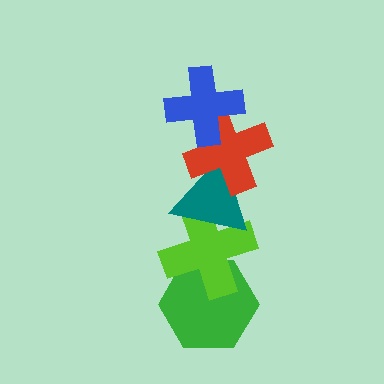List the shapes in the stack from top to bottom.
From top to bottom: the blue cross, the red cross, the teal triangle, the lime cross, the green hexagon.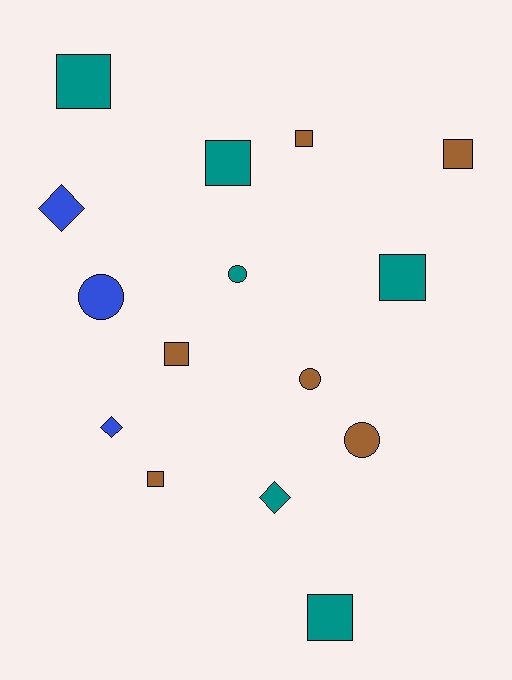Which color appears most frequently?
Teal, with 6 objects.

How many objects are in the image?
There are 15 objects.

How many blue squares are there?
There are no blue squares.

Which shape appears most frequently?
Square, with 8 objects.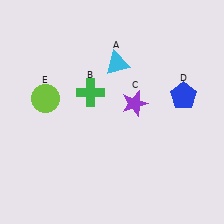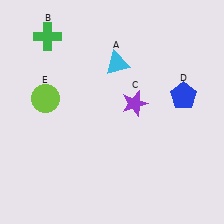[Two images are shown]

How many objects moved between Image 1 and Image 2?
1 object moved between the two images.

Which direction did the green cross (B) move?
The green cross (B) moved up.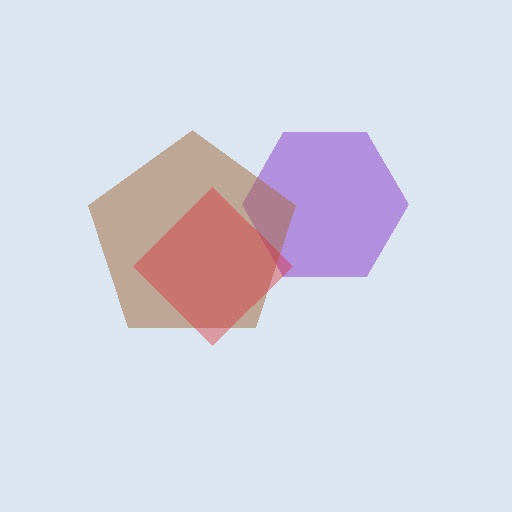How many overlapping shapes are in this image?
There are 3 overlapping shapes in the image.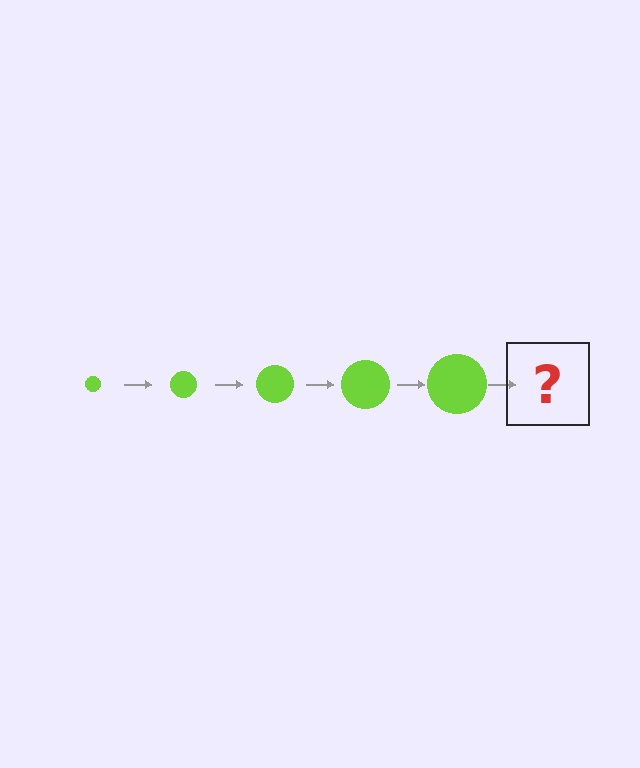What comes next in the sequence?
The next element should be a lime circle, larger than the previous one.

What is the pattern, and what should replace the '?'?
The pattern is that the circle gets progressively larger each step. The '?' should be a lime circle, larger than the previous one.